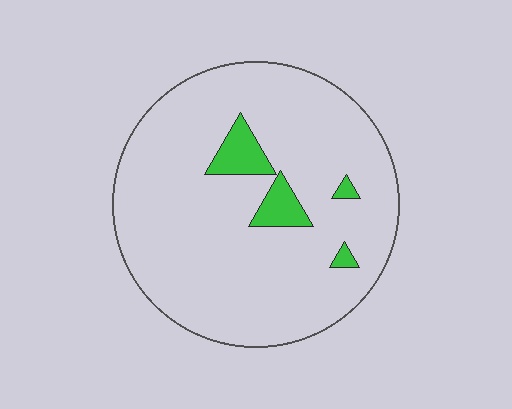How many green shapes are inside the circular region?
4.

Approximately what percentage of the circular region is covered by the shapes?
Approximately 10%.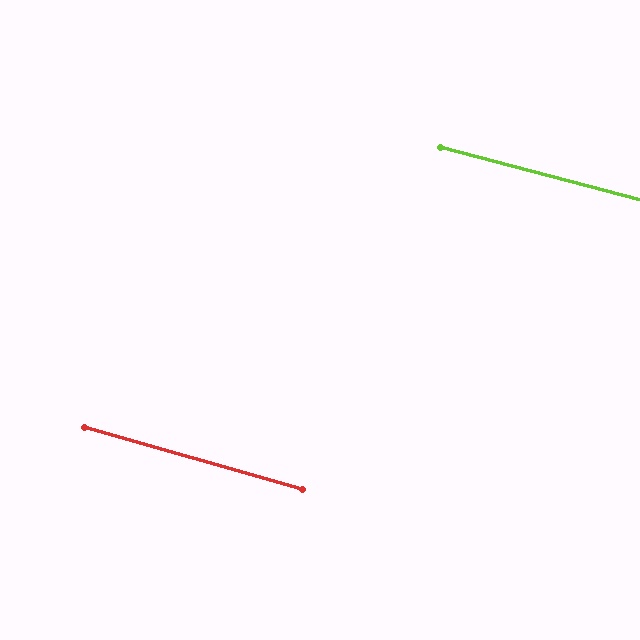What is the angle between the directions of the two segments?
Approximately 1 degree.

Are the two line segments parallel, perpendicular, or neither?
Parallel — their directions differ by only 1.1°.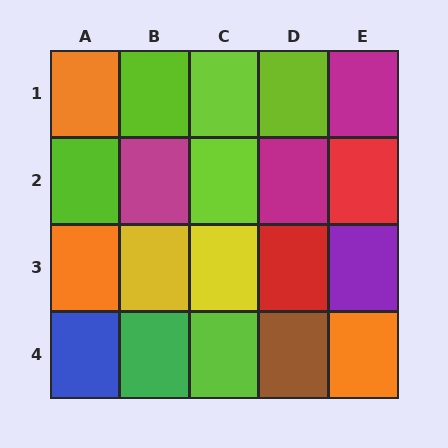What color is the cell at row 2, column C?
Lime.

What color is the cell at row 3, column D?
Red.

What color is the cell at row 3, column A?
Orange.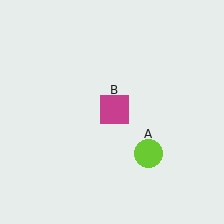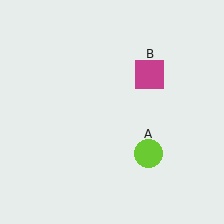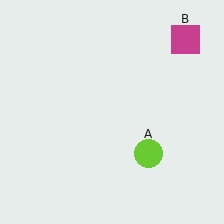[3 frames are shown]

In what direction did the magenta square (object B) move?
The magenta square (object B) moved up and to the right.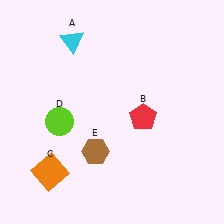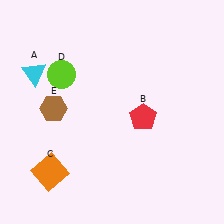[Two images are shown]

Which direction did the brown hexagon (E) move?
The brown hexagon (E) moved up.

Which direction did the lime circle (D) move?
The lime circle (D) moved up.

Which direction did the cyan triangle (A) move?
The cyan triangle (A) moved left.